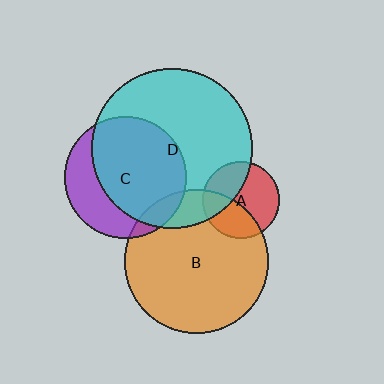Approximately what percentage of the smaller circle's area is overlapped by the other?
Approximately 40%.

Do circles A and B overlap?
Yes.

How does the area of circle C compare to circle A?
Approximately 2.5 times.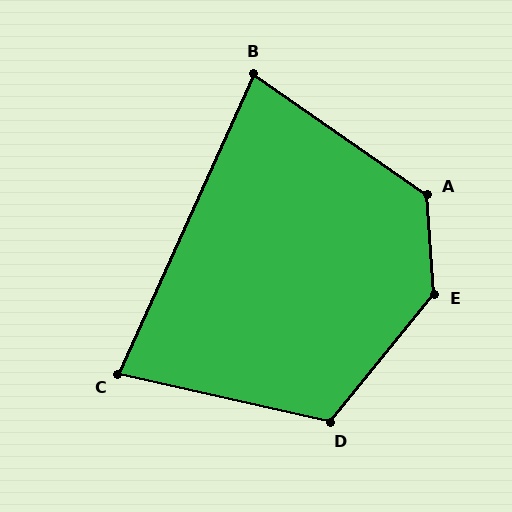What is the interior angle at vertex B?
Approximately 80 degrees (acute).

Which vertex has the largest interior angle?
E, at approximately 137 degrees.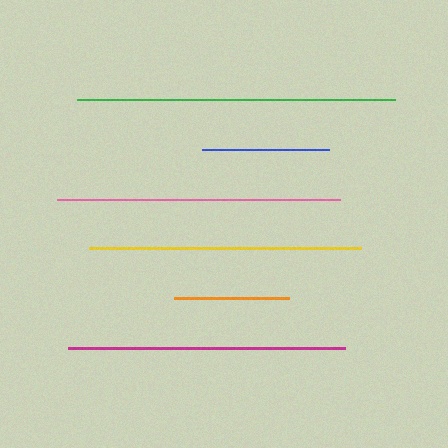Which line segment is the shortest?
The orange line is the shortest at approximately 115 pixels.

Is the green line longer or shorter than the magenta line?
The green line is longer than the magenta line.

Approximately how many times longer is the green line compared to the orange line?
The green line is approximately 2.8 times the length of the orange line.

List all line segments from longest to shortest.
From longest to shortest: green, pink, magenta, yellow, blue, orange.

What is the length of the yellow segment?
The yellow segment is approximately 272 pixels long.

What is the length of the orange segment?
The orange segment is approximately 115 pixels long.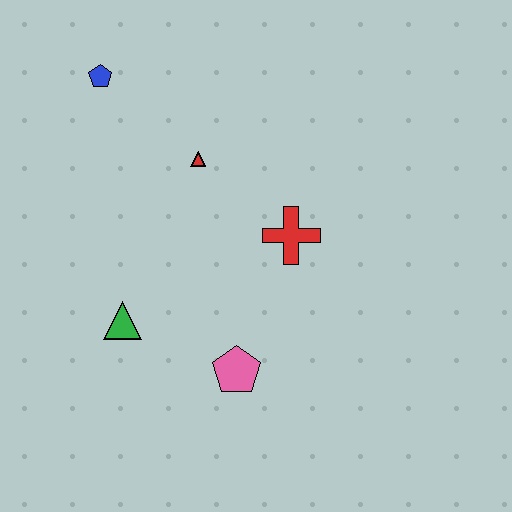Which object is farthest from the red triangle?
The pink pentagon is farthest from the red triangle.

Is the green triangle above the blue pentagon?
No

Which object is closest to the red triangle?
The red cross is closest to the red triangle.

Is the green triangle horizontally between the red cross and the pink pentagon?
No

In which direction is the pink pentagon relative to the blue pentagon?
The pink pentagon is below the blue pentagon.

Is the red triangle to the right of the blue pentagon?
Yes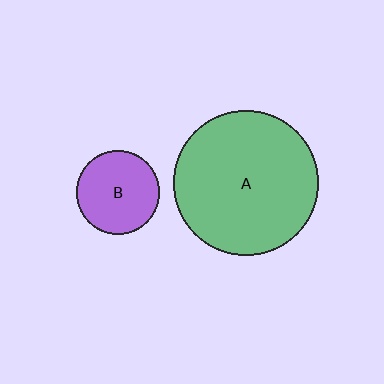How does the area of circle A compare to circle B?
Approximately 3.1 times.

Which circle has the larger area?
Circle A (green).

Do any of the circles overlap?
No, none of the circles overlap.